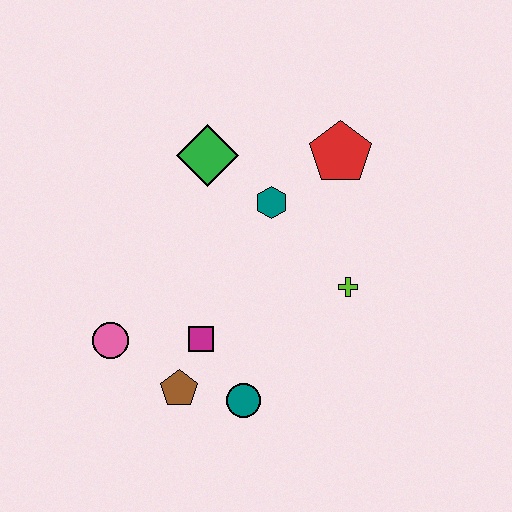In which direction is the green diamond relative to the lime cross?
The green diamond is to the left of the lime cross.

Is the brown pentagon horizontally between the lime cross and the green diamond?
No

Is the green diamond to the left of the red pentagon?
Yes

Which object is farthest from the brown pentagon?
The red pentagon is farthest from the brown pentagon.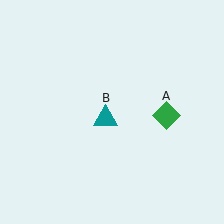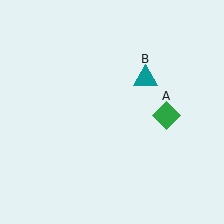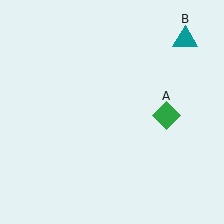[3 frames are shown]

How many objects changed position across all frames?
1 object changed position: teal triangle (object B).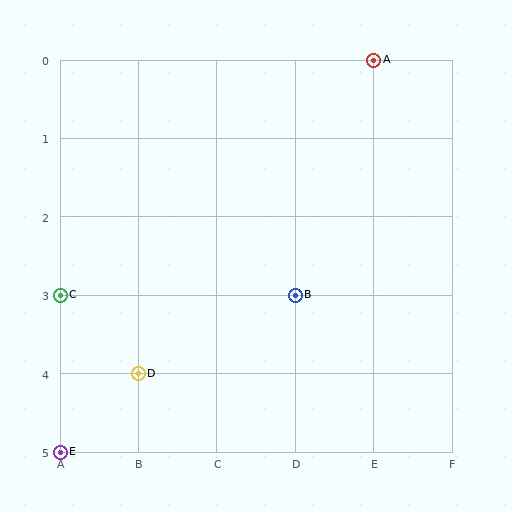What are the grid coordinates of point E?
Point E is at grid coordinates (A, 5).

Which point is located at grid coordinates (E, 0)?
Point A is at (E, 0).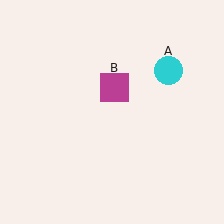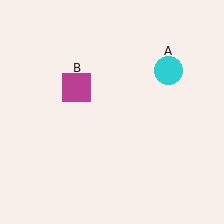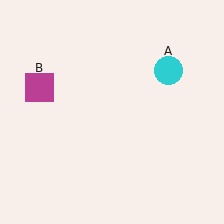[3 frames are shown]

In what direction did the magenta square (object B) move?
The magenta square (object B) moved left.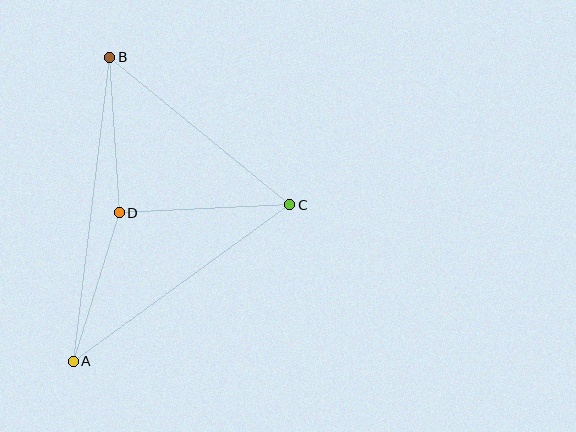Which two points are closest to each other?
Points A and D are closest to each other.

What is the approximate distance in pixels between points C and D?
The distance between C and D is approximately 170 pixels.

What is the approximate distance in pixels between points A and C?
The distance between A and C is approximately 267 pixels.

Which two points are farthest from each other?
Points A and B are farthest from each other.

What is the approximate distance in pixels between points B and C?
The distance between B and C is approximately 232 pixels.